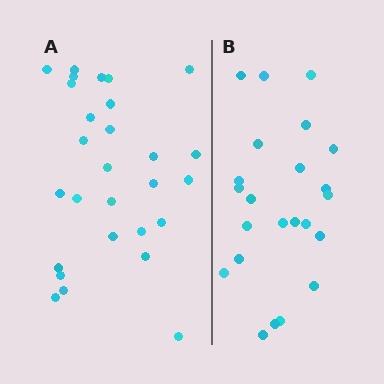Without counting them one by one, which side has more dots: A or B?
Region A (the left region) has more dots.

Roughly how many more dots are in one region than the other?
Region A has about 5 more dots than region B.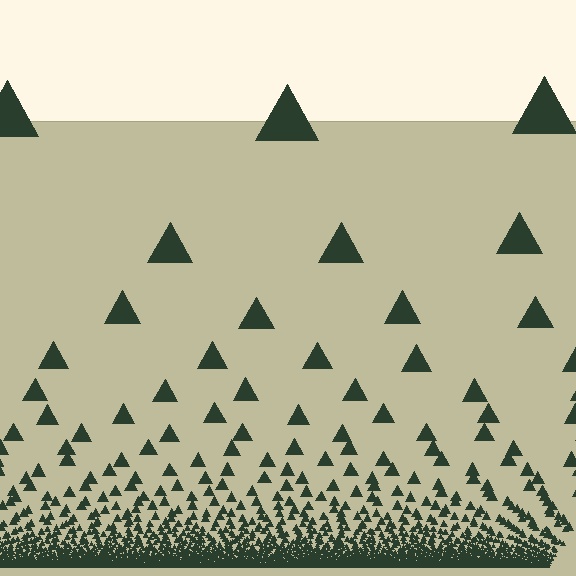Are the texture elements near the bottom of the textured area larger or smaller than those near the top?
Smaller. The gradient is inverted — elements near the bottom are smaller and denser.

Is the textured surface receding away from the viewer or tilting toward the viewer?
The surface appears to tilt toward the viewer. Texture elements get larger and sparser toward the top.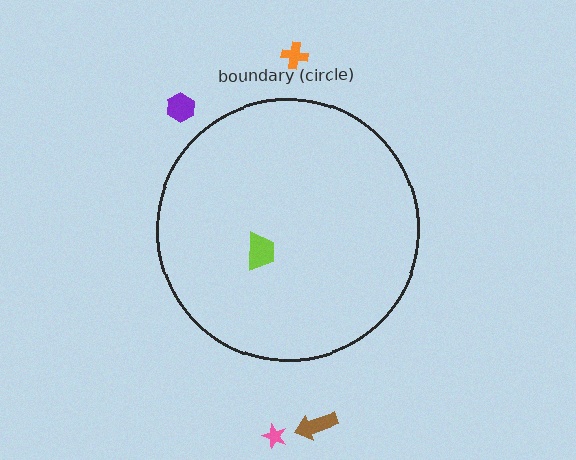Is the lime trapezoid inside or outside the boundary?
Inside.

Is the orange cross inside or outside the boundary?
Outside.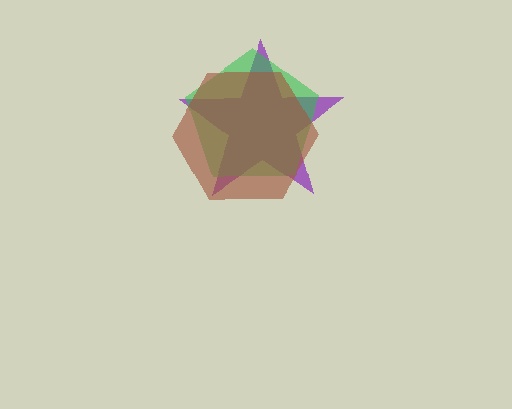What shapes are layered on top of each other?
The layered shapes are: a purple star, a green pentagon, a brown hexagon.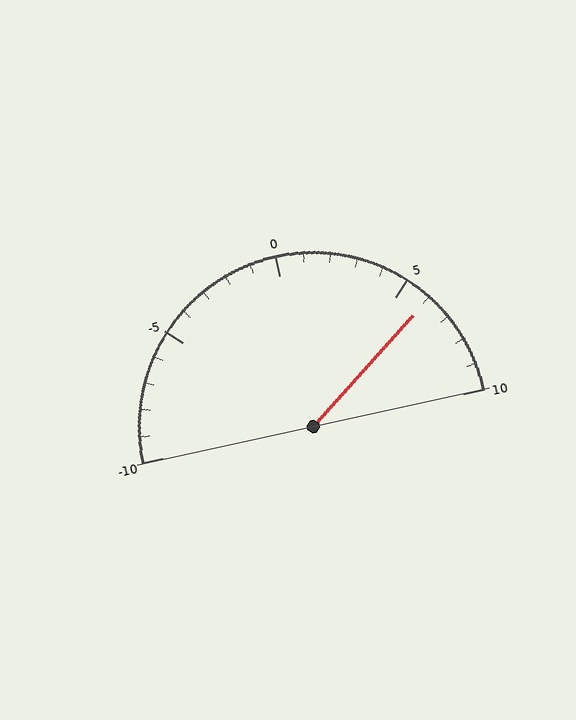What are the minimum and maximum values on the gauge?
The gauge ranges from -10 to 10.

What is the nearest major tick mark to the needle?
The nearest major tick mark is 5.